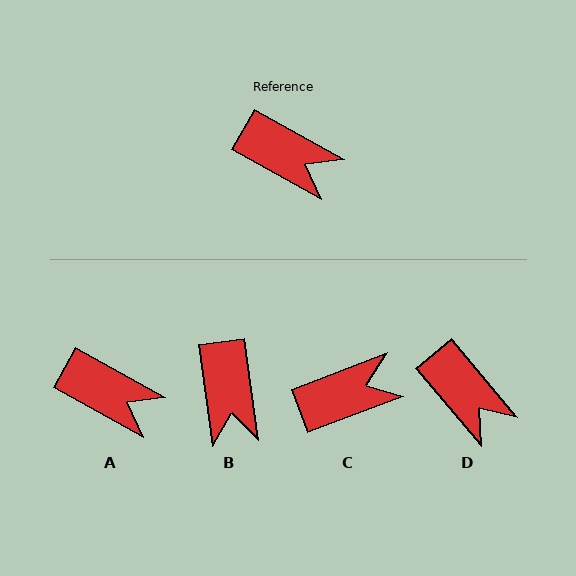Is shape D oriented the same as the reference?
No, it is off by about 21 degrees.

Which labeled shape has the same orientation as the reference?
A.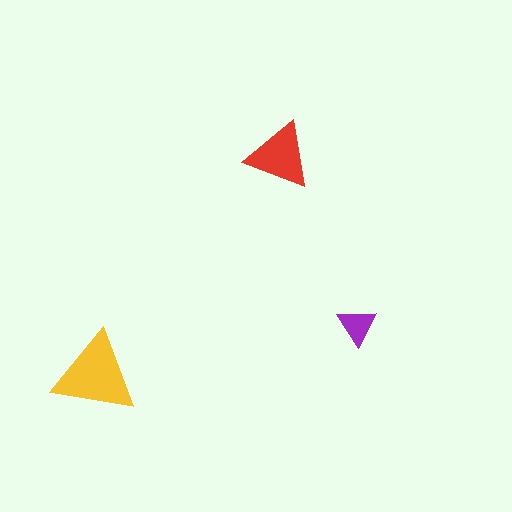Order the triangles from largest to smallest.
the yellow one, the red one, the purple one.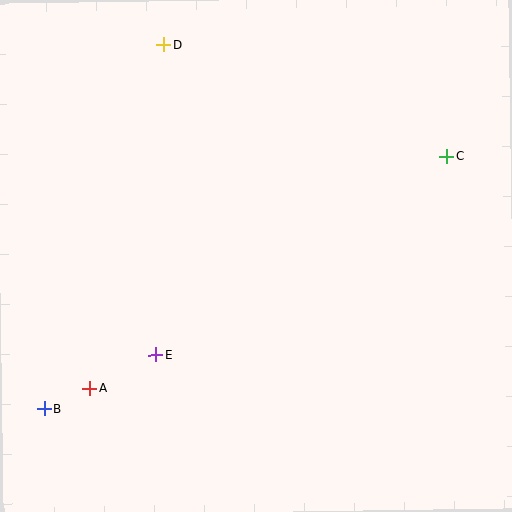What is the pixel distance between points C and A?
The distance between C and A is 425 pixels.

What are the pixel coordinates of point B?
Point B is at (45, 409).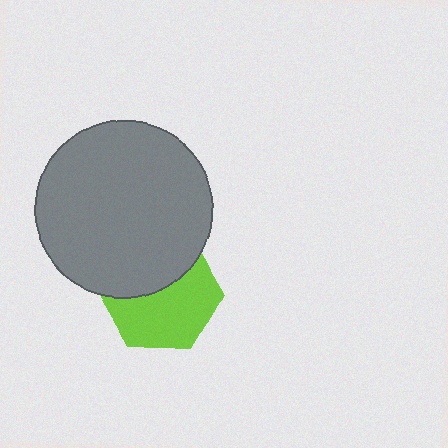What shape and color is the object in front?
The object in front is a gray circle.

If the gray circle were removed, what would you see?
You would see the complete lime hexagon.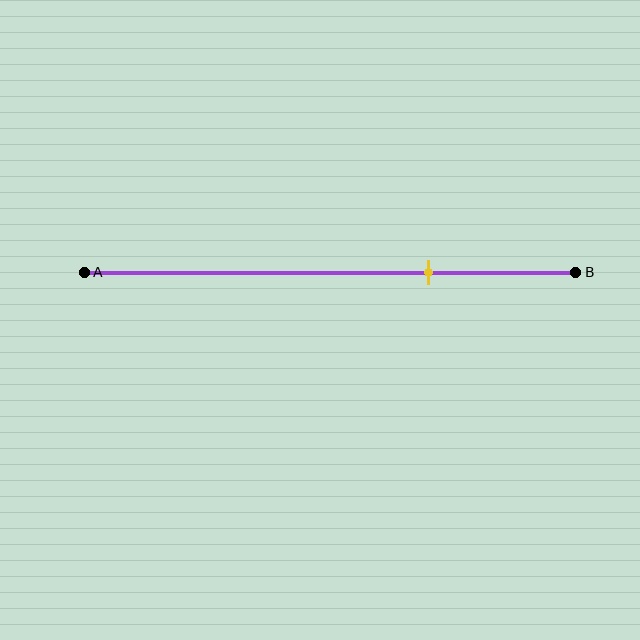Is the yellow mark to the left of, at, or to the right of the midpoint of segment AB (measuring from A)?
The yellow mark is to the right of the midpoint of segment AB.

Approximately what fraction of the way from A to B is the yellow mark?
The yellow mark is approximately 70% of the way from A to B.